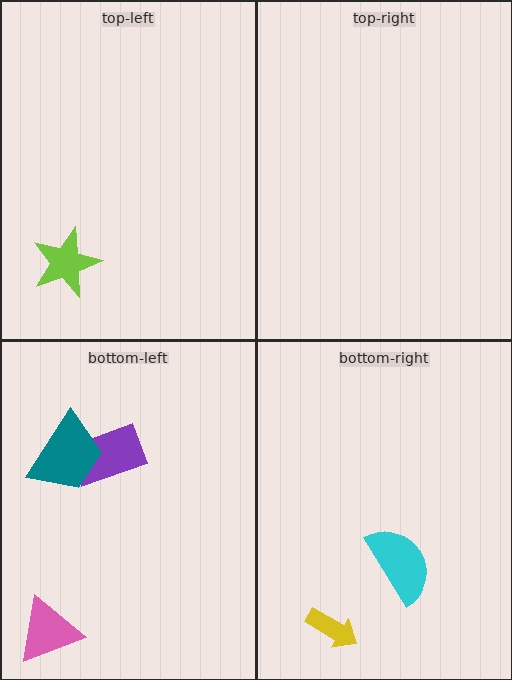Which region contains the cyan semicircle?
The bottom-right region.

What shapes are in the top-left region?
The lime star.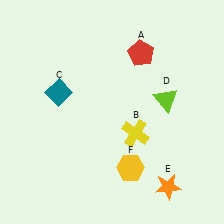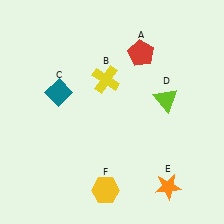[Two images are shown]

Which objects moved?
The objects that moved are: the yellow cross (B), the yellow hexagon (F).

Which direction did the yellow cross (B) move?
The yellow cross (B) moved up.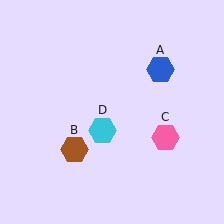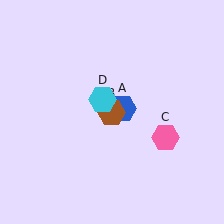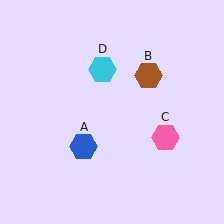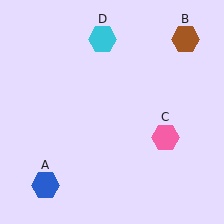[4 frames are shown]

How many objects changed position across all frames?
3 objects changed position: blue hexagon (object A), brown hexagon (object B), cyan hexagon (object D).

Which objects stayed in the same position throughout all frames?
Pink hexagon (object C) remained stationary.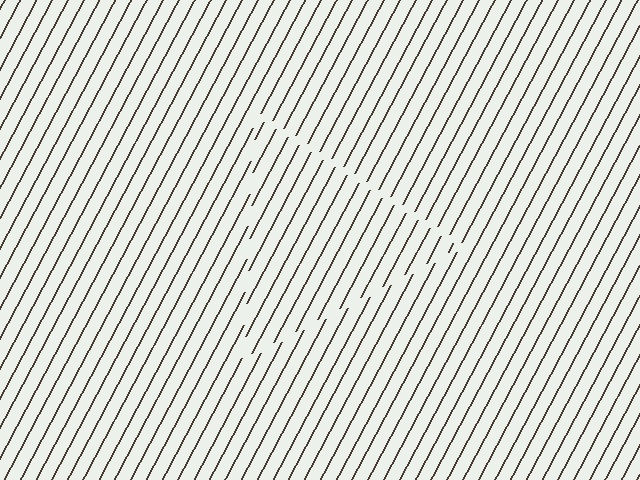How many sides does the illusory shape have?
3 sides — the line-ends trace a triangle.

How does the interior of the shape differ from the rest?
The interior of the shape contains the same grating, shifted by half a period — the contour is defined by the phase discontinuity where line-ends from the inner and outer gratings abut.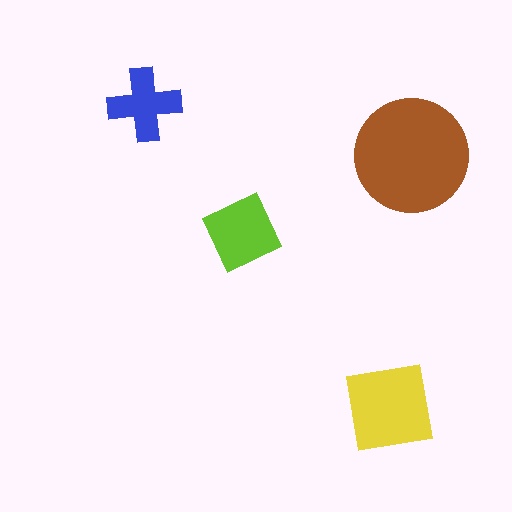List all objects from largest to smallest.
The brown circle, the yellow square, the lime diamond, the blue cross.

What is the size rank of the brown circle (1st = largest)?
1st.